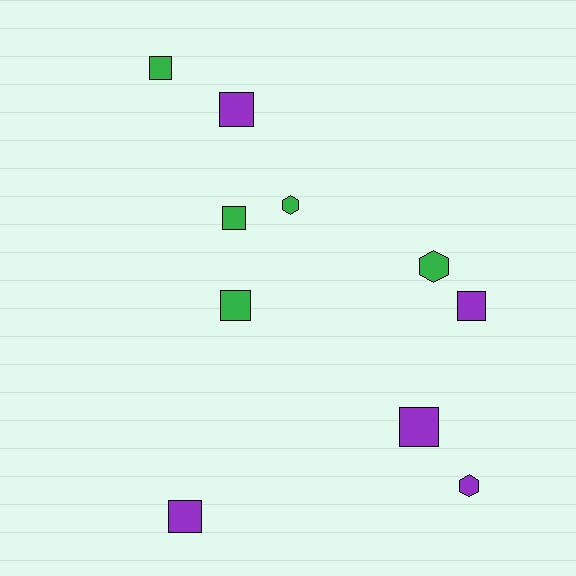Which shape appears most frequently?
Square, with 7 objects.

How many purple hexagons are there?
There is 1 purple hexagon.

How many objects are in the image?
There are 10 objects.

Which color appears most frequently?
Green, with 5 objects.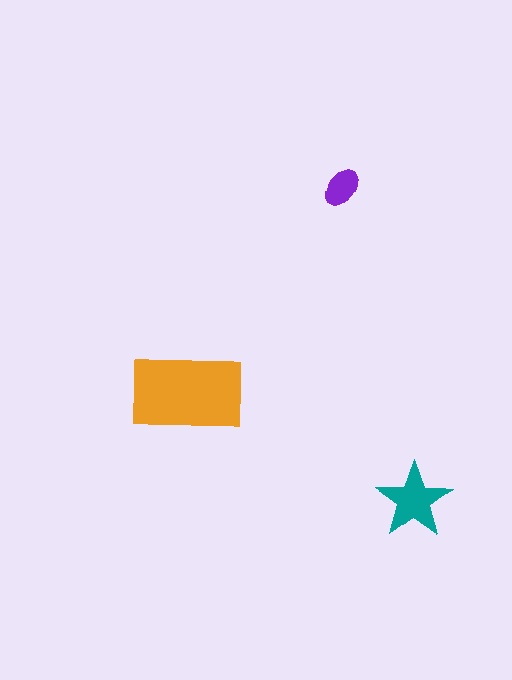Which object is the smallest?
The purple ellipse.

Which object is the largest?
The orange rectangle.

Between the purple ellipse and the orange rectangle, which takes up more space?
The orange rectangle.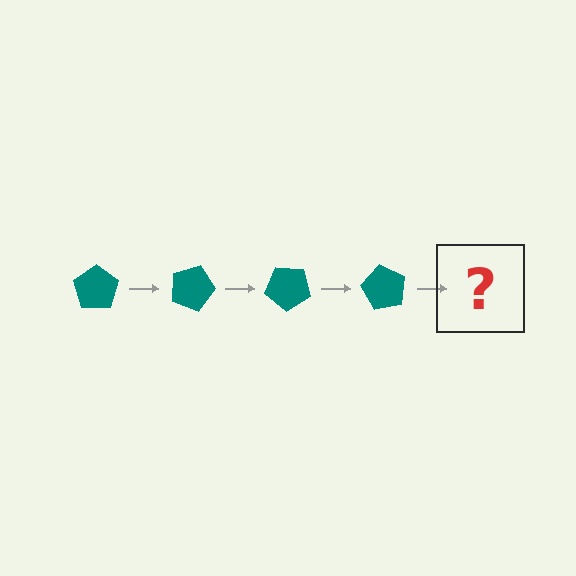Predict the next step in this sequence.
The next step is a teal pentagon rotated 80 degrees.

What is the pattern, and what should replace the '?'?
The pattern is that the pentagon rotates 20 degrees each step. The '?' should be a teal pentagon rotated 80 degrees.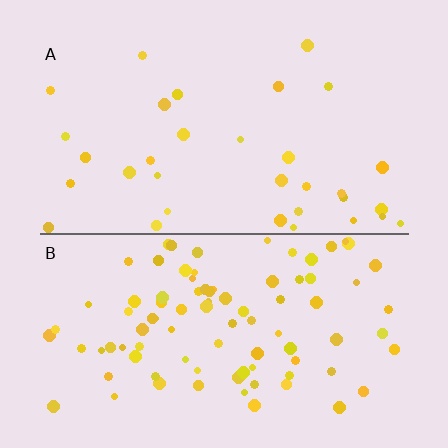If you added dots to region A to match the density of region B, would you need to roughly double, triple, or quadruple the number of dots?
Approximately triple.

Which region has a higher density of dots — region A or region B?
B (the bottom).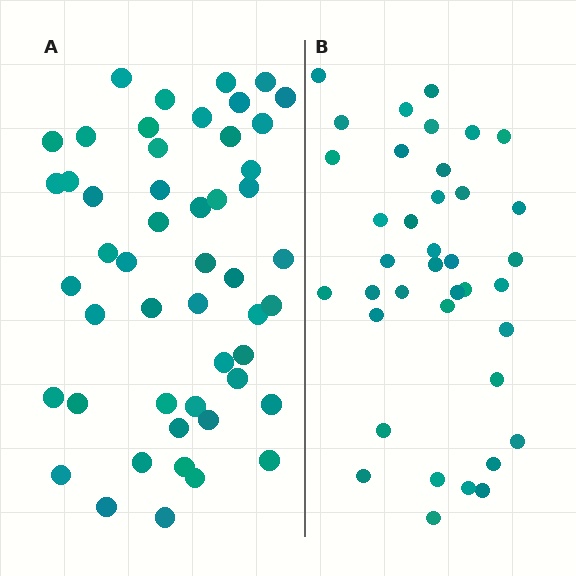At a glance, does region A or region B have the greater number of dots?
Region A (the left region) has more dots.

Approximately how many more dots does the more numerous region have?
Region A has roughly 12 or so more dots than region B.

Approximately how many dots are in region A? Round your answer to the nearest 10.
About 50 dots.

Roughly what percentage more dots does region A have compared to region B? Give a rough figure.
About 30% more.